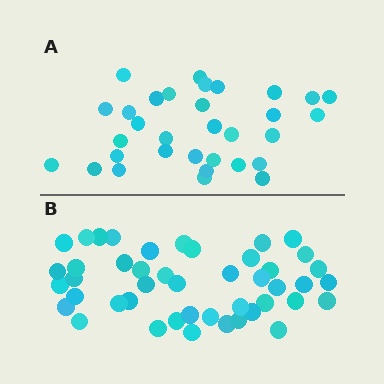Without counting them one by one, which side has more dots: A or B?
Region B (the bottom region) has more dots.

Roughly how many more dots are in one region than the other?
Region B has approximately 15 more dots than region A.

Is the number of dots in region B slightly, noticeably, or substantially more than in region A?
Region B has noticeably more, but not dramatically so. The ratio is roughly 1.4 to 1.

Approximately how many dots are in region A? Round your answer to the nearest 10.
About 30 dots. (The exact count is 32, which rounds to 30.)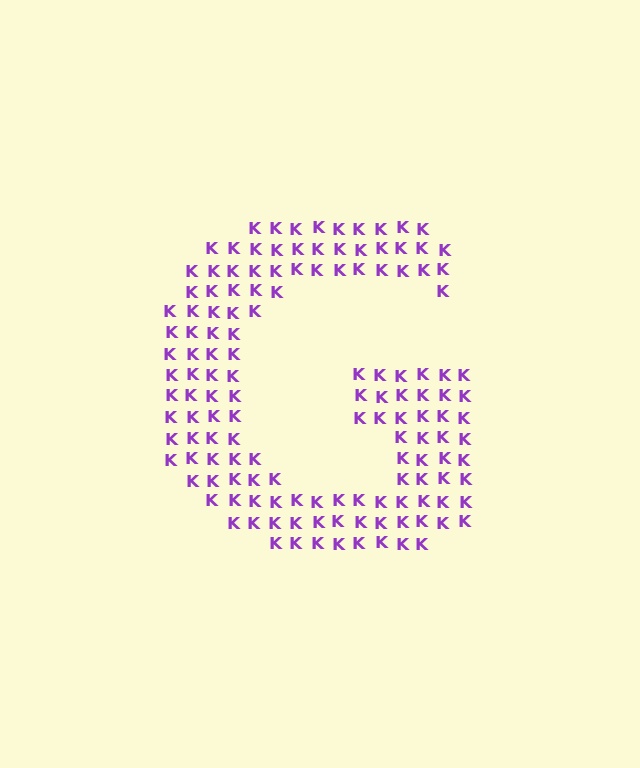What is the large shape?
The large shape is the letter G.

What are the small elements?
The small elements are letter K's.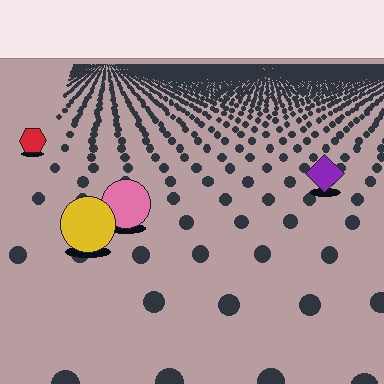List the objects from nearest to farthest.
From nearest to farthest: the yellow circle, the pink circle, the purple diamond, the red hexagon.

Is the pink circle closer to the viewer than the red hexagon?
Yes. The pink circle is closer — you can tell from the texture gradient: the ground texture is coarser near it.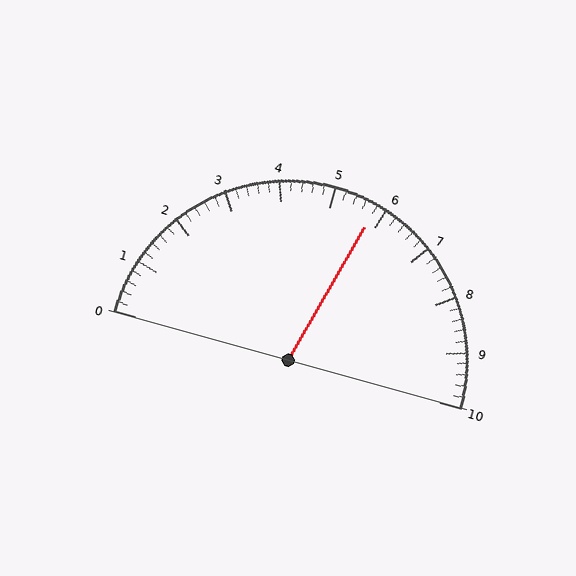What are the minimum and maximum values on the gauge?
The gauge ranges from 0 to 10.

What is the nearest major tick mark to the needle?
The nearest major tick mark is 6.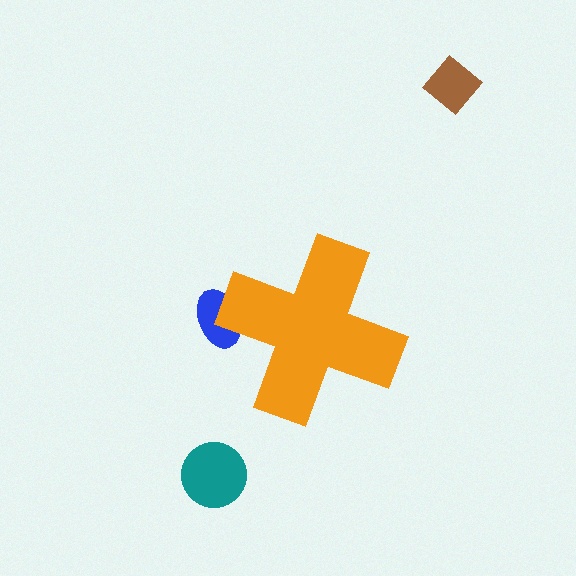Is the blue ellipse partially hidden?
Yes, the blue ellipse is partially hidden behind the orange cross.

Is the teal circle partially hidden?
No, the teal circle is fully visible.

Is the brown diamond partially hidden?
No, the brown diamond is fully visible.